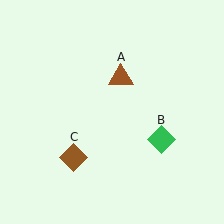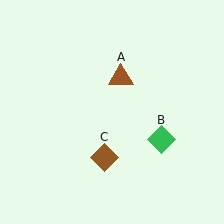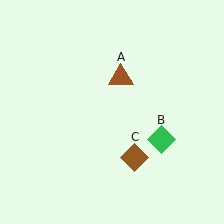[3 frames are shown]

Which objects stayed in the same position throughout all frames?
Brown triangle (object A) and green diamond (object B) remained stationary.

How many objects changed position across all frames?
1 object changed position: brown diamond (object C).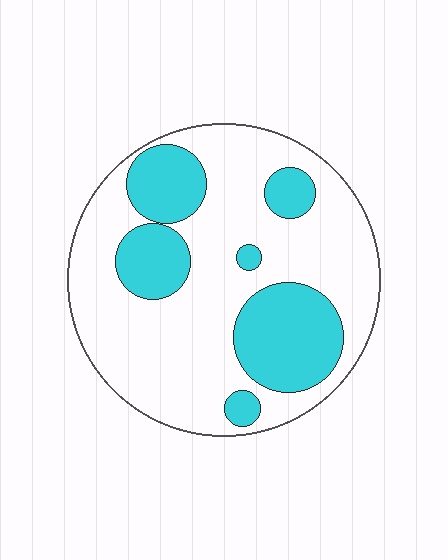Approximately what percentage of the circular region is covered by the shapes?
Approximately 30%.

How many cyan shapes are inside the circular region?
6.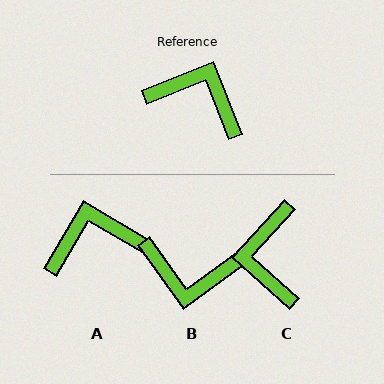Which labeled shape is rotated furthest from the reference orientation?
B, about 166 degrees away.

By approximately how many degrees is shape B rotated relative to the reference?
Approximately 166 degrees clockwise.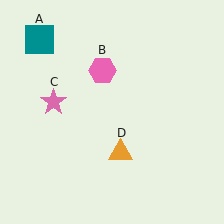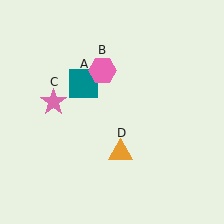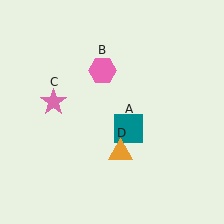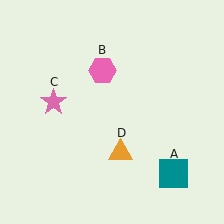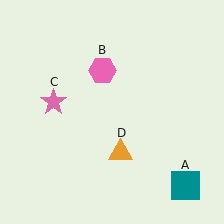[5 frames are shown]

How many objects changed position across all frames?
1 object changed position: teal square (object A).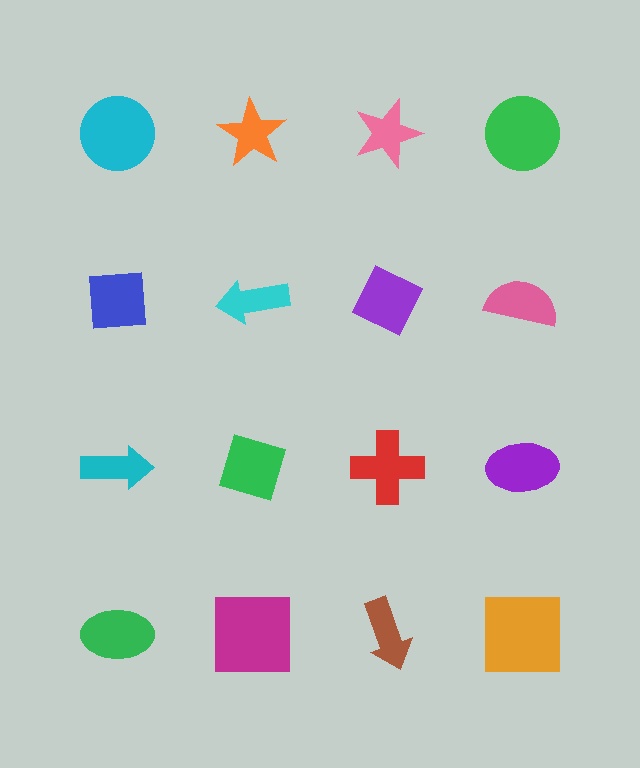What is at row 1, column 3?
A pink star.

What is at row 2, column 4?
A pink semicircle.